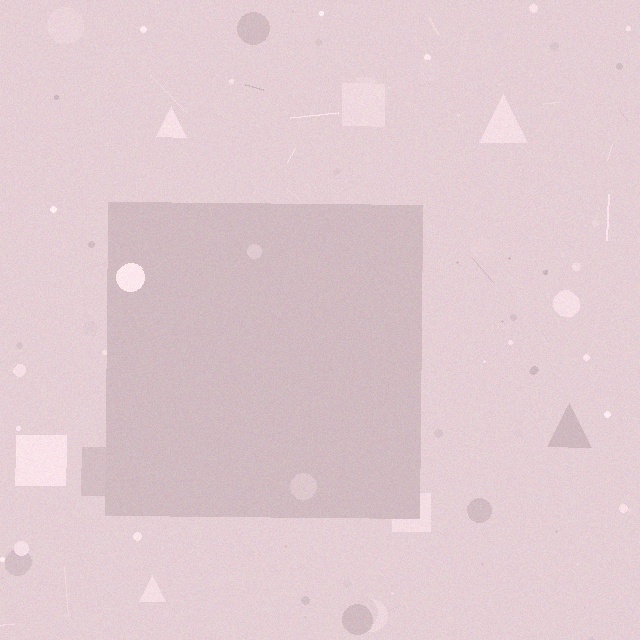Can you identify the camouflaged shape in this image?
The camouflaged shape is a square.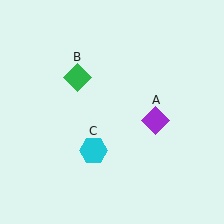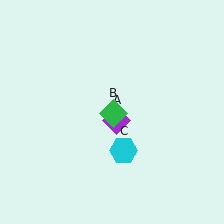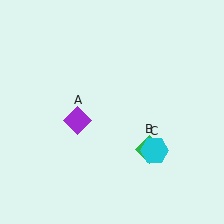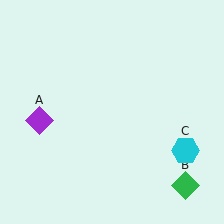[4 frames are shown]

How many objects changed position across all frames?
3 objects changed position: purple diamond (object A), green diamond (object B), cyan hexagon (object C).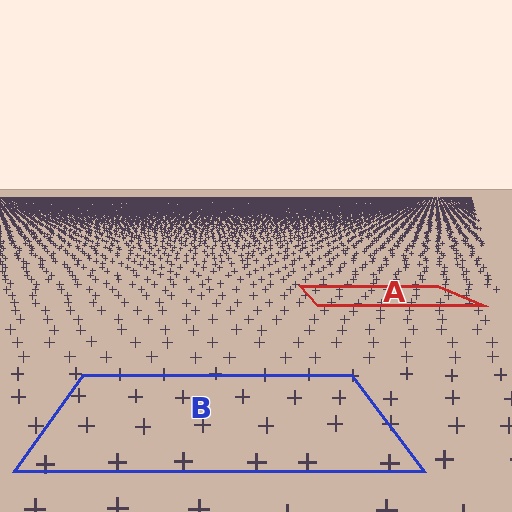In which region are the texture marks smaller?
The texture marks are smaller in region A, because it is farther away.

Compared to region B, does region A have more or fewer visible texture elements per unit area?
Region A has more texture elements per unit area — they are packed more densely because it is farther away.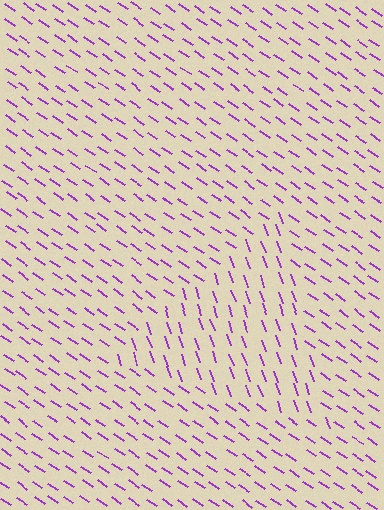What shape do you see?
I see a triangle.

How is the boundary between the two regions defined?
The boundary is defined purely by a change in line orientation (approximately 37 degrees difference). All lines are the same color and thickness.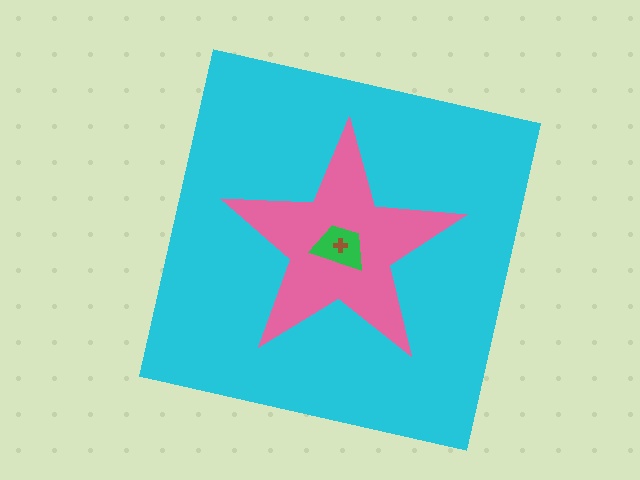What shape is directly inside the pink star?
The green trapezoid.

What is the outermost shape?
The cyan square.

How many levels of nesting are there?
4.